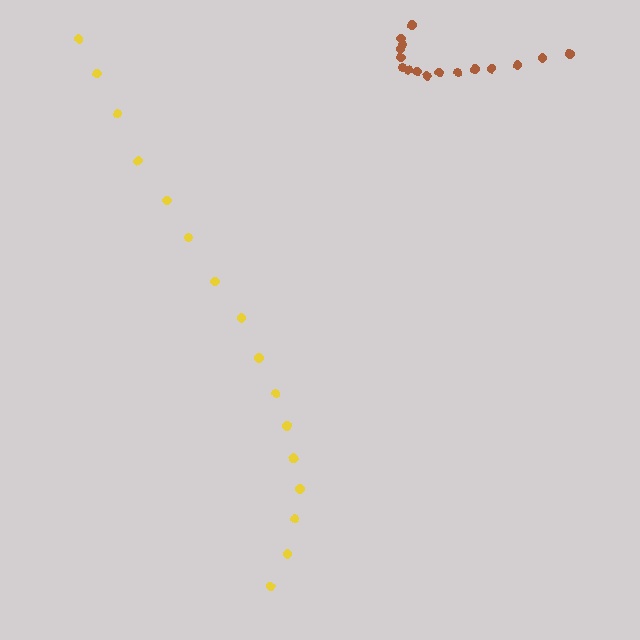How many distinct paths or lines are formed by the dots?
There are 2 distinct paths.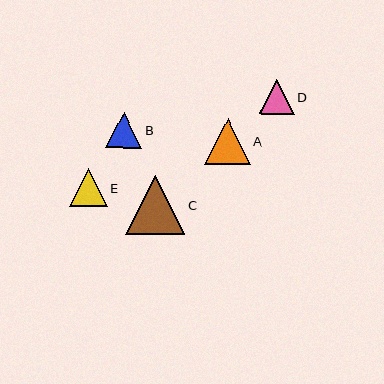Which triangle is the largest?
Triangle C is the largest with a size of approximately 59 pixels.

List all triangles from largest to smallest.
From largest to smallest: C, A, E, B, D.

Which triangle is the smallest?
Triangle D is the smallest with a size of approximately 35 pixels.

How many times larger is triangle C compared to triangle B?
Triangle C is approximately 1.6 times the size of triangle B.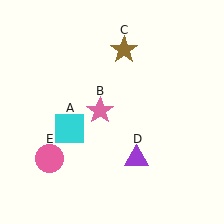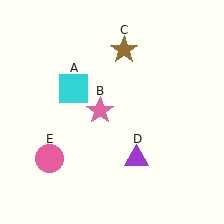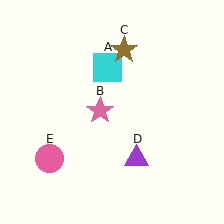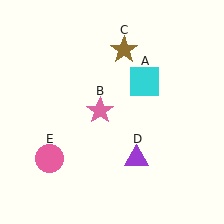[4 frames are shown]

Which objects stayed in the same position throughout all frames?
Pink star (object B) and brown star (object C) and purple triangle (object D) and pink circle (object E) remained stationary.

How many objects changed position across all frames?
1 object changed position: cyan square (object A).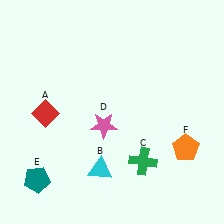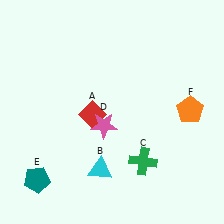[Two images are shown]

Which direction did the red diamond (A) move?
The red diamond (A) moved right.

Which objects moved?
The objects that moved are: the red diamond (A), the orange pentagon (F).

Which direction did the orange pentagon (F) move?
The orange pentagon (F) moved up.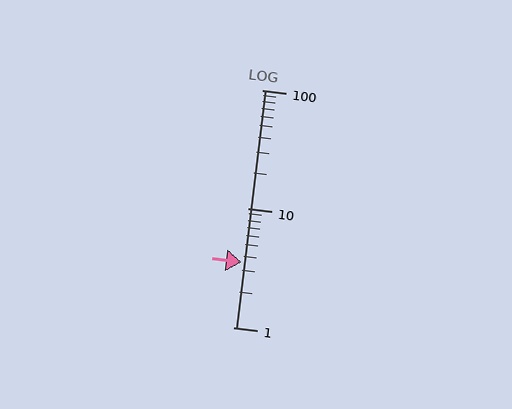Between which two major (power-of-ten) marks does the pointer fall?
The pointer is between 1 and 10.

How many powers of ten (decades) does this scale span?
The scale spans 2 decades, from 1 to 100.